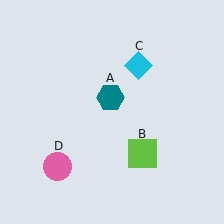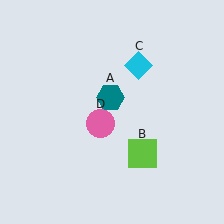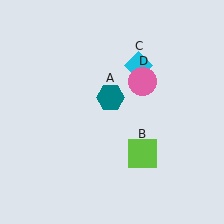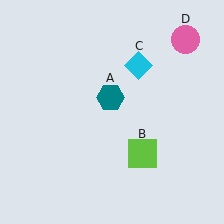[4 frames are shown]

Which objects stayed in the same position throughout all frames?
Teal hexagon (object A) and lime square (object B) and cyan diamond (object C) remained stationary.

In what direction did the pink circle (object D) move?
The pink circle (object D) moved up and to the right.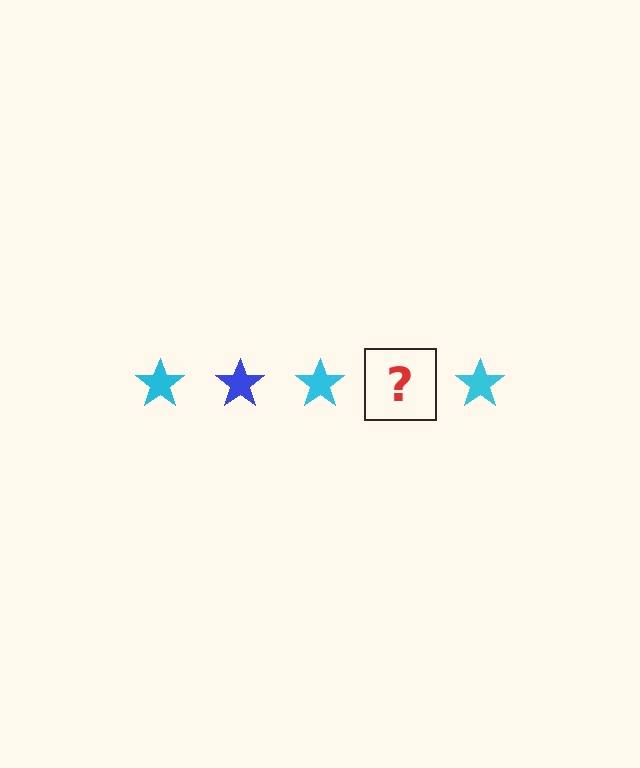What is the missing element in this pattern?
The missing element is a blue star.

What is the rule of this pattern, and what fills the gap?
The rule is that the pattern cycles through cyan, blue stars. The gap should be filled with a blue star.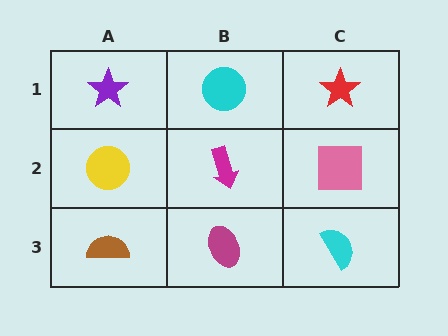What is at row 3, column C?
A cyan semicircle.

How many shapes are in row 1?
3 shapes.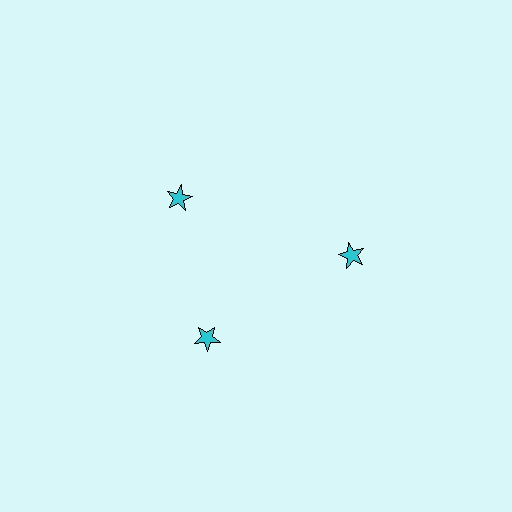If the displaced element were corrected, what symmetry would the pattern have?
It would have 3-fold rotational symmetry — the pattern would map onto itself every 120 degrees.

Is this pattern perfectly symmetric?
No. The 3 cyan stars are arranged in a ring, but one element near the 11 o'clock position is rotated out of alignment along the ring, breaking the 3-fold rotational symmetry.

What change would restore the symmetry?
The symmetry would be restored by rotating it back into even spacing with its neighbors so that all 3 stars sit at equal angles and equal distance from the center.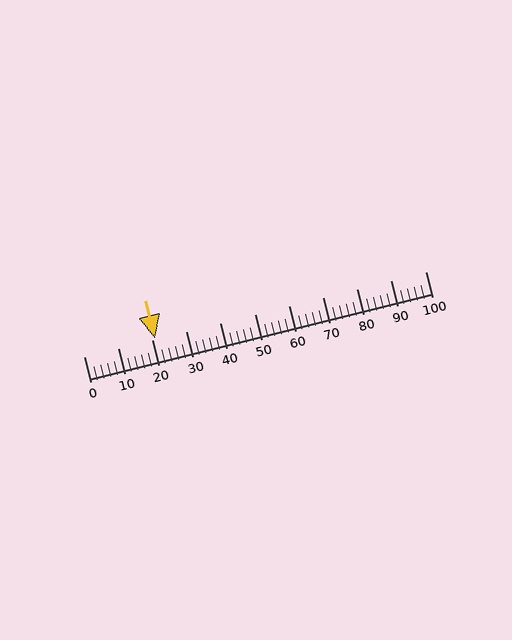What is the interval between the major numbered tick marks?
The major tick marks are spaced 10 units apart.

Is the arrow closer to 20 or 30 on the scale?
The arrow is closer to 20.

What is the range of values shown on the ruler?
The ruler shows values from 0 to 100.